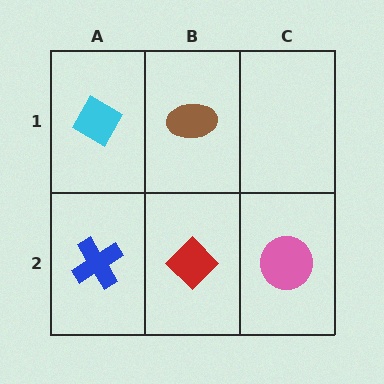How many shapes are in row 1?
2 shapes.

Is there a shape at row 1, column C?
No, that cell is empty.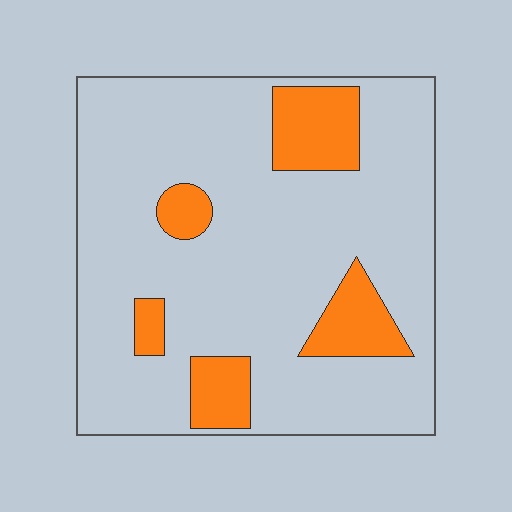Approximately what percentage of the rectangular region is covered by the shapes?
Approximately 15%.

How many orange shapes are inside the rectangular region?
5.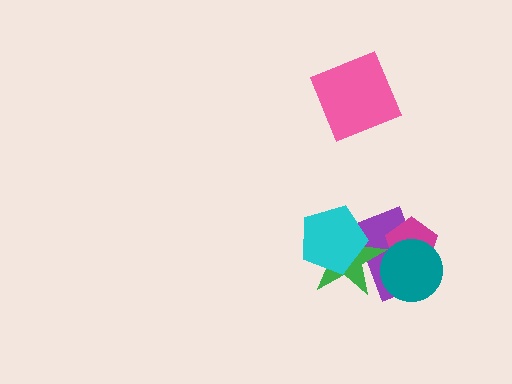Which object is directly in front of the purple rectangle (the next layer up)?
The green star is directly in front of the purple rectangle.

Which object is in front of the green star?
The cyan pentagon is in front of the green star.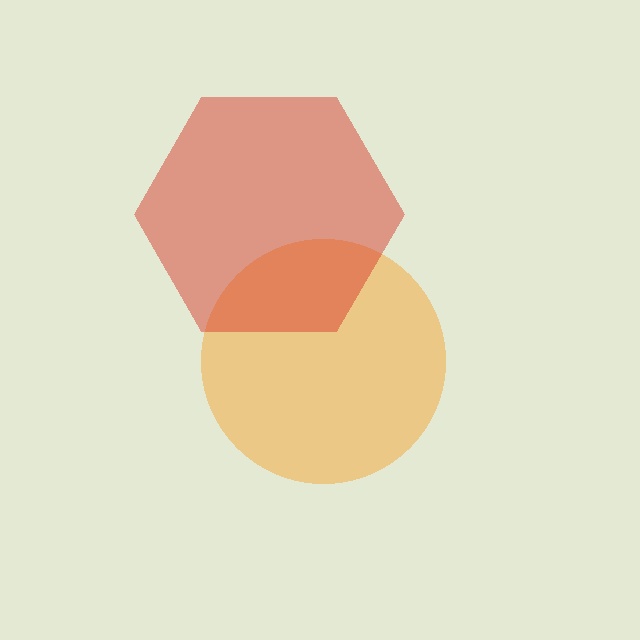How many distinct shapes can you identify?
There are 2 distinct shapes: an orange circle, a red hexagon.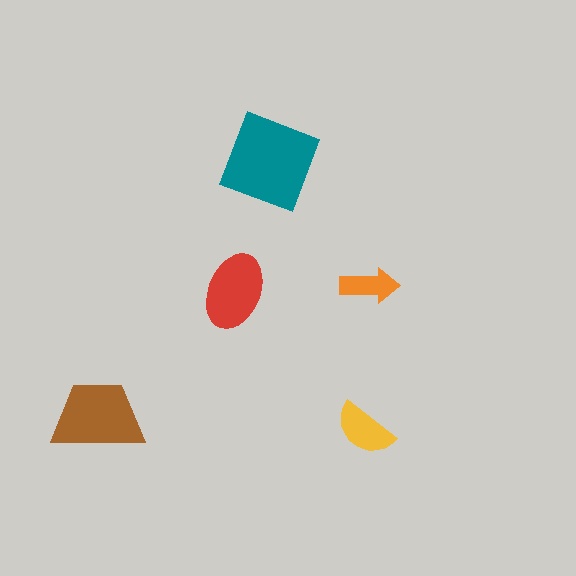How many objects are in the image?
There are 5 objects in the image.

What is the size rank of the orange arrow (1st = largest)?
5th.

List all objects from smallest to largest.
The orange arrow, the yellow semicircle, the red ellipse, the brown trapezoid, the teal square.